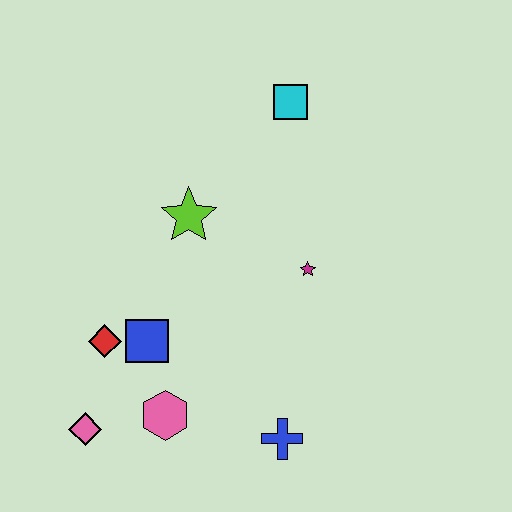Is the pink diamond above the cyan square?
No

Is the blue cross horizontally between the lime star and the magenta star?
Yes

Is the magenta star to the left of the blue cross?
No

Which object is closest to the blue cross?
The pink hexagon is closest to the blue cross.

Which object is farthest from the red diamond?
The cyan square is farthest from the red diamond.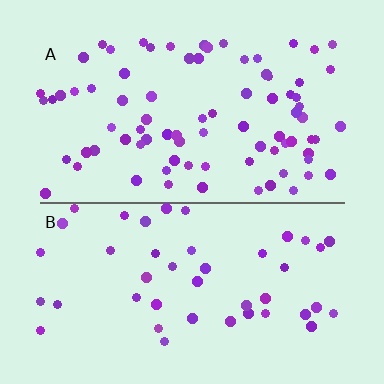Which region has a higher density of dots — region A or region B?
A (the top).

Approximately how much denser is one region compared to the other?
Approximately 1.8× — region A over region B.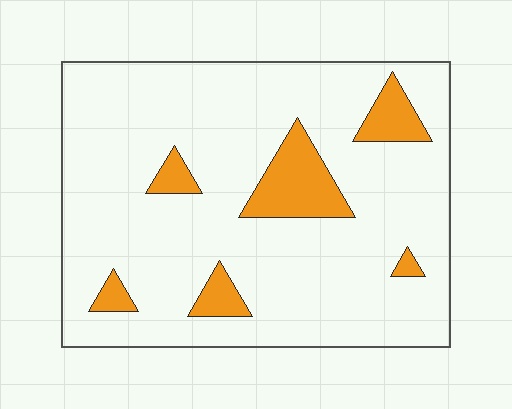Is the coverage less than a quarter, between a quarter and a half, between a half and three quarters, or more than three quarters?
Less than a quarter.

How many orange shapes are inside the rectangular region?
6.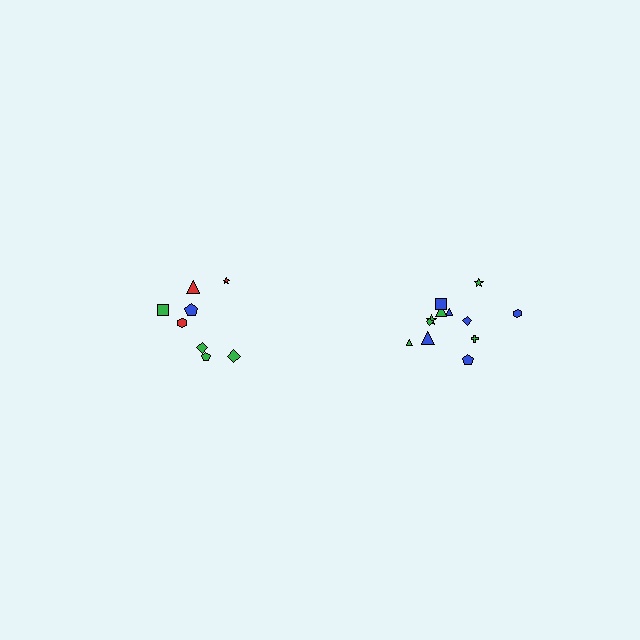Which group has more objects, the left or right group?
The right group.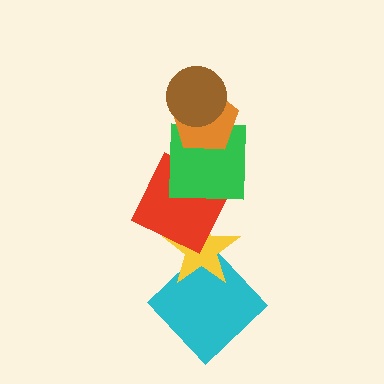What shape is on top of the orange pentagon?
The brown circle is on top of the orange pentagon.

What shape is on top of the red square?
The green square is on top of the red square.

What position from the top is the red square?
The red square is 4th from the top.